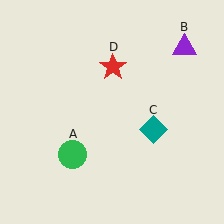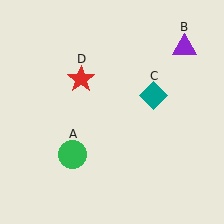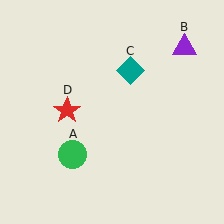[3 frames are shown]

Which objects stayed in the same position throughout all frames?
Green circle (object A) and purple triangle (object B) remained stationary.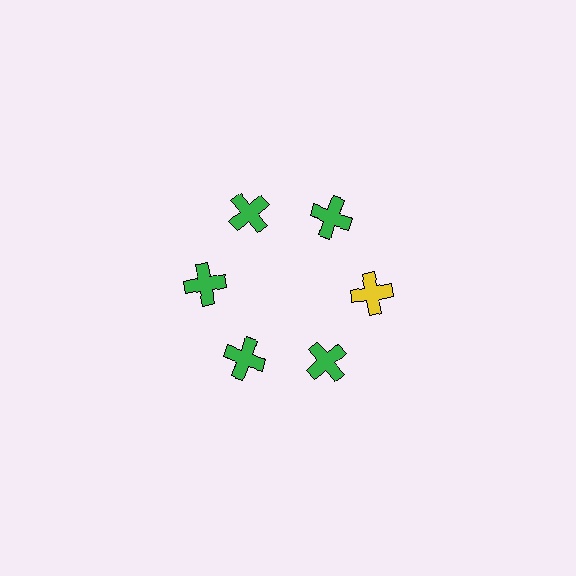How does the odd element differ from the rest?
It has a different color: yellow instead of green.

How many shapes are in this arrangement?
There are 6 shapes arranged in a ring pattern.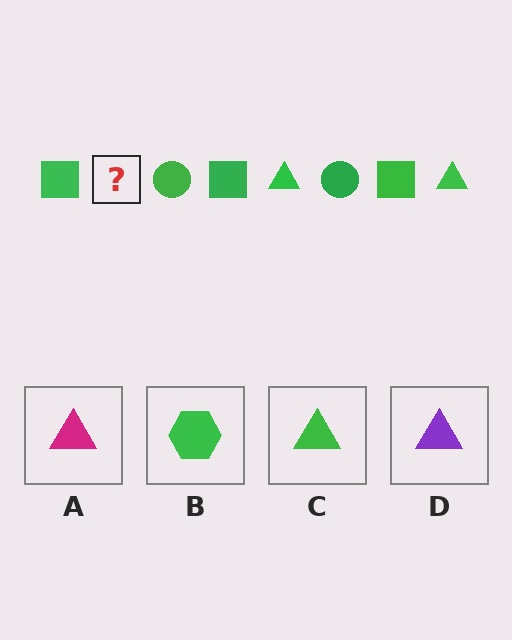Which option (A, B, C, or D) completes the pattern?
C.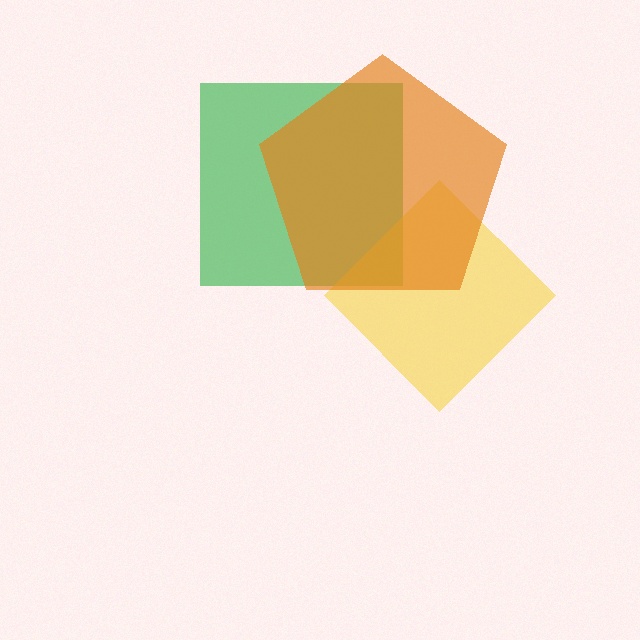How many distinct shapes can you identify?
There are 3 distinct shapes: a green square, a yellow diamond, an orange pentagon.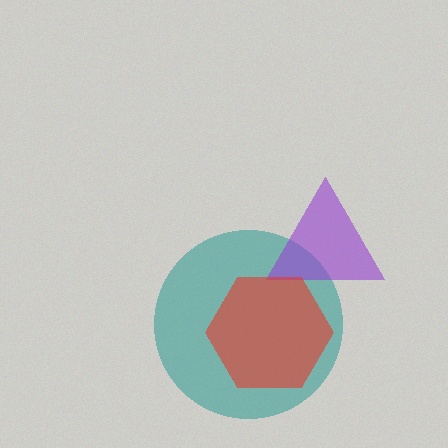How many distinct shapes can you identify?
There are 3 distinct shapes: a teal circle, a purple triangle, a red hexagon.